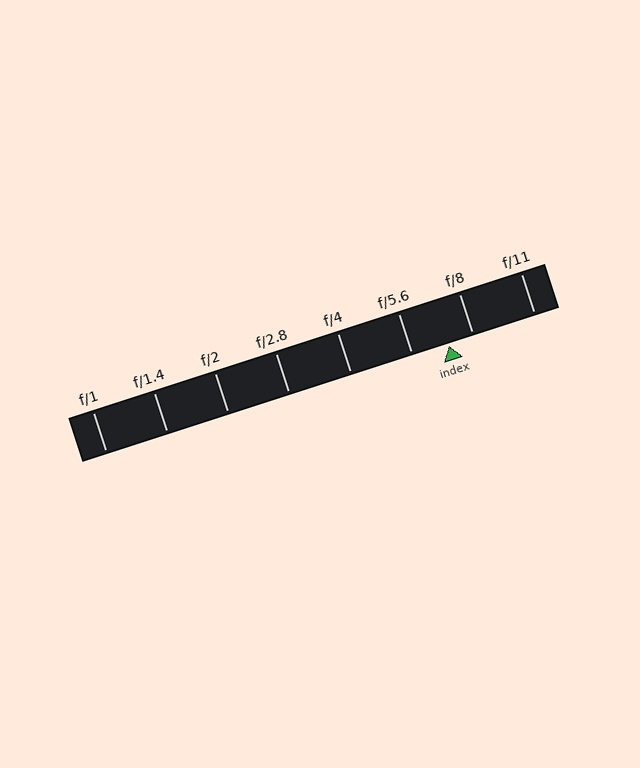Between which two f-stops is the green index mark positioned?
The index mark is between f/5.6 and f/8.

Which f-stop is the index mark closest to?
The index mark is closest to f/8.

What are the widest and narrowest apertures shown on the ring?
The widest aperture shown is f/1 and the narrowest is f/11.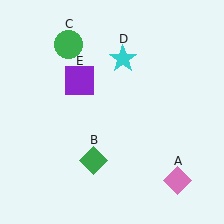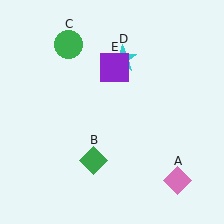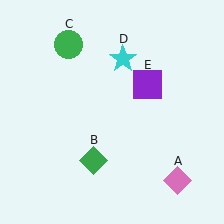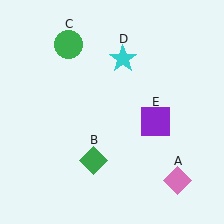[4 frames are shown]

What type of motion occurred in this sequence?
The purple square (object E) rotated clockwise around the center of the scene.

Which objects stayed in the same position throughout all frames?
Pink diamond (object A) and green diamond (object B) and green circle (object C) and cyan star (object D) remained stationary.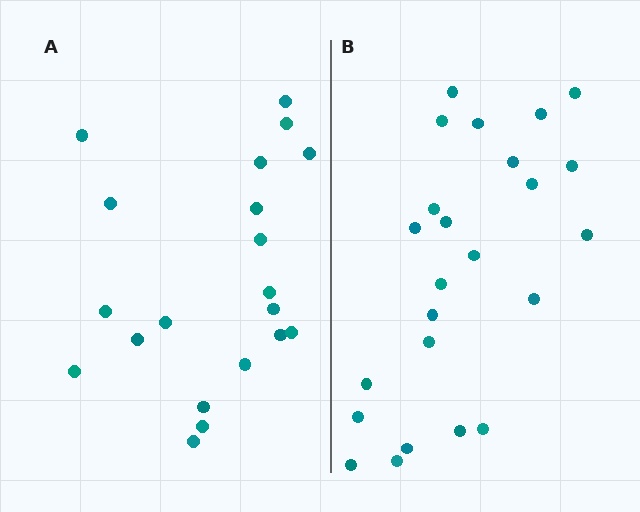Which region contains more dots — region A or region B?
Region B (the right region) has more dots.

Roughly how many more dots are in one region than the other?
Region B has about 4 more dots than region A.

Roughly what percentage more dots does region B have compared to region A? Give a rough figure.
About 20% more.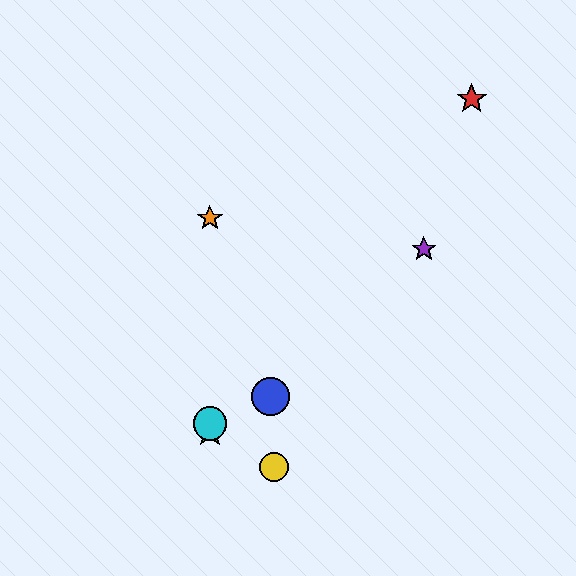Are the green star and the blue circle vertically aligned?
No, the green star is at x≈210 and the blue circle is at x≈270.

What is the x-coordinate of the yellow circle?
The yellow circle is at x≈274.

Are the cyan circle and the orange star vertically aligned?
Yes, both are at x≈210.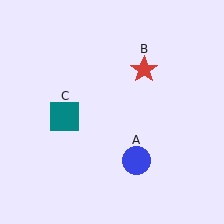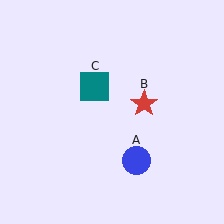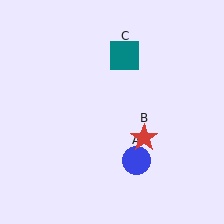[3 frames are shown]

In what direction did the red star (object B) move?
The red star (object B) moved down.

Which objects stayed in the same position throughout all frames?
Blue circle (object A) remained stationary.